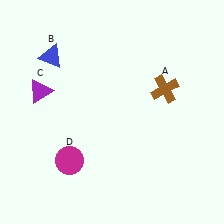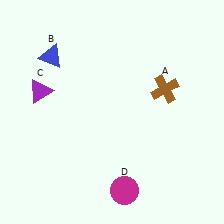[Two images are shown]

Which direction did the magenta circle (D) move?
The magenta circle (D) moved right.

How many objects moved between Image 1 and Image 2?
1 object moved between the two images.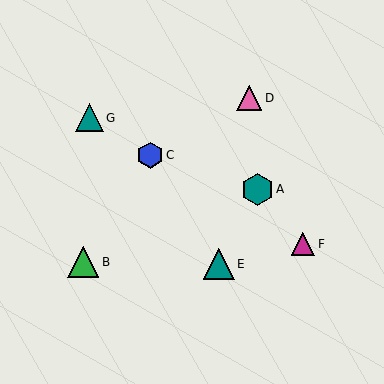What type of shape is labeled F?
Shape F is a magenta triangle.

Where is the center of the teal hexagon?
The center of the teal hexagon is at (257, 189).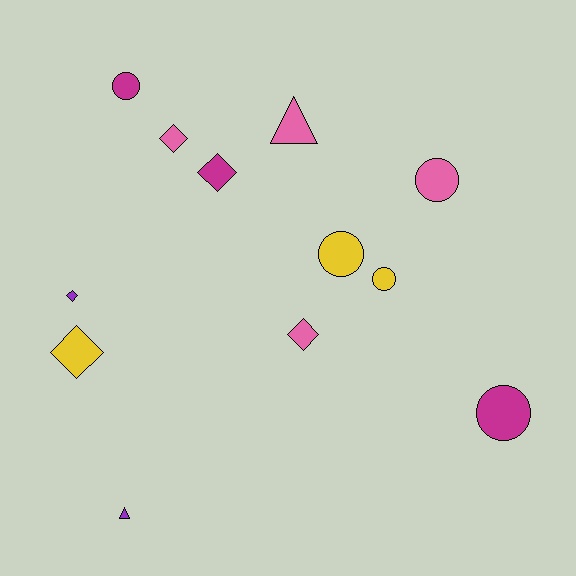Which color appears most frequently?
Pink, with 4 objects.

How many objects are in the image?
There are 12 objects.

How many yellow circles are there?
There are 2 yellow circles.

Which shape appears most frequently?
Circle, with 5 objects.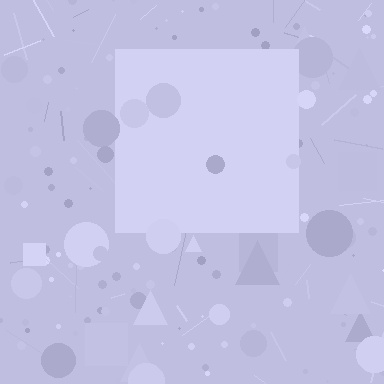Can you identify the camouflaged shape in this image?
The camouflaged shape is a square.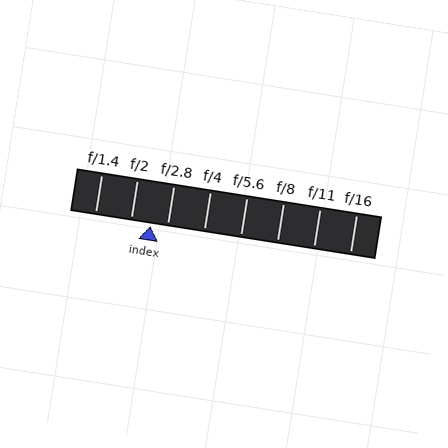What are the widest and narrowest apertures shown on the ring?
The widest aperture shown is f/1.4 and the narrowest is f/16.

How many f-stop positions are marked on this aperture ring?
There are 8 f-stop positions marked.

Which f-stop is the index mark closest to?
The index mark is closest to f/2.8.